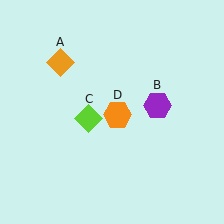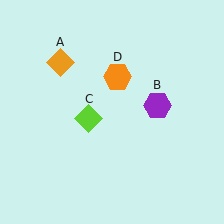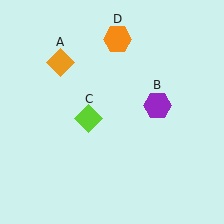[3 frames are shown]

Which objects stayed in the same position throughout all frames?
Orange diamond (object A) and purple hexagon (object B) and lime diamond (object C) remained stationary.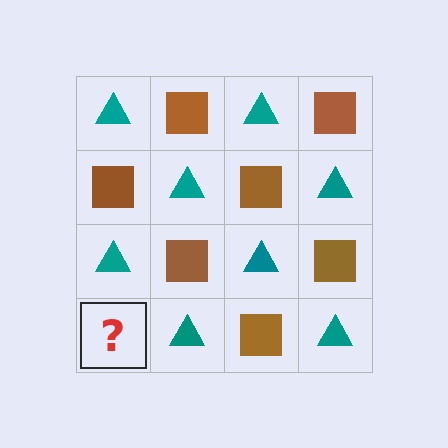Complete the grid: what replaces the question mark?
The question mark should be replaced with a brown square.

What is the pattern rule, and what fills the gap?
The rule is that it alternates teal triangle and brown square in a checkerboard pattern. The gap should be filled with a brown square.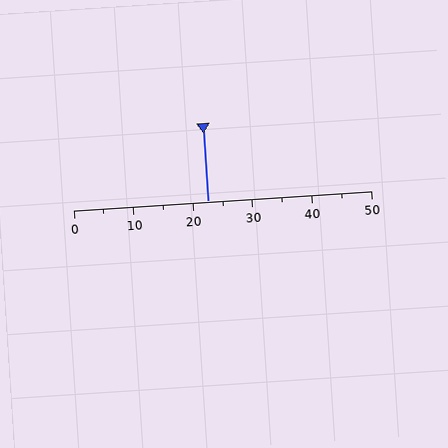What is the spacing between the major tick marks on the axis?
The major ticks are spaced 10 apart.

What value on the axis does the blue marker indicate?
The marker indicates approximately 22.5.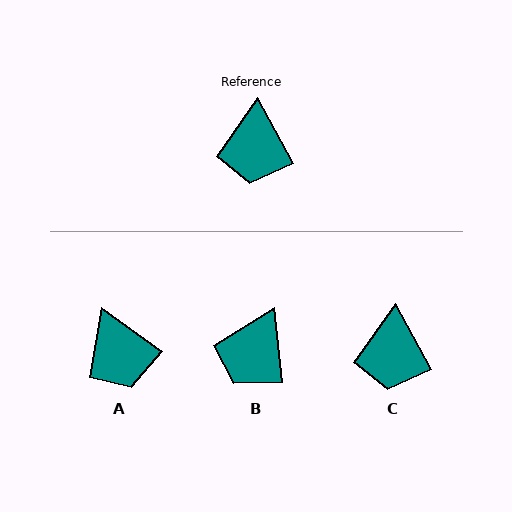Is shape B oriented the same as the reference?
No, it is off by about 22 degrees.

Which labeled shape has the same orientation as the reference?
C.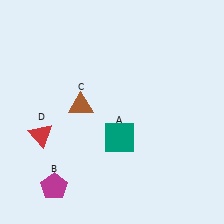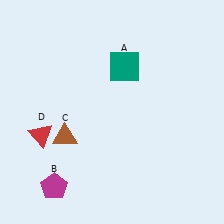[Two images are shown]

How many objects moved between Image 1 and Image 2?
2 objects moved between the two images.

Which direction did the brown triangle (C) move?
The brown triangle (C) moved down.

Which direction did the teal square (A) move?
The teal square (A) moved up.